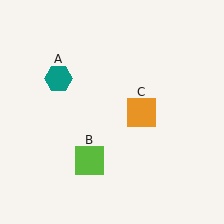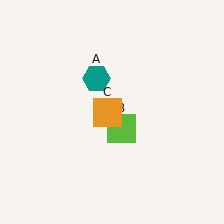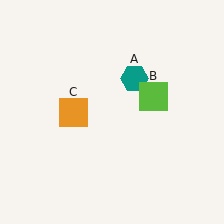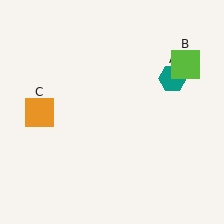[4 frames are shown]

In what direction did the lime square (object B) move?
The lime square (object B) moved up and to the right.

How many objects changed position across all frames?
3 objects changed position: teal hexagon (object A), lime square (object B), orange square (object C).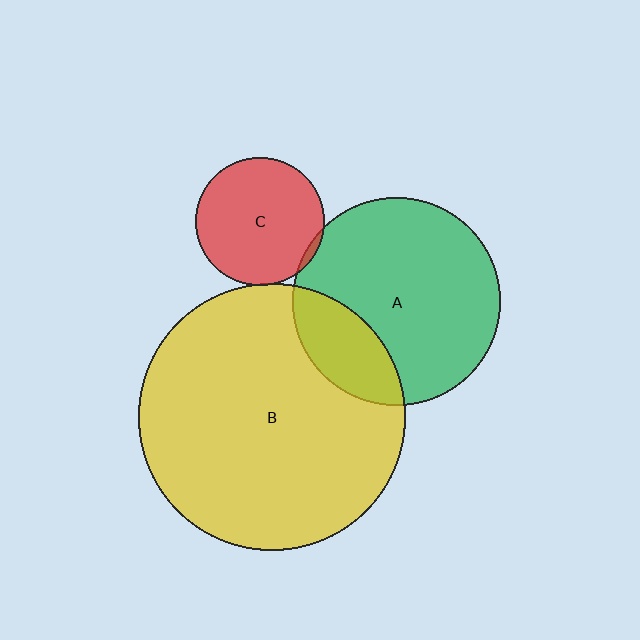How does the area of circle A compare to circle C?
Approximately 2.6 times.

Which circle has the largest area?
Circle B (yellow).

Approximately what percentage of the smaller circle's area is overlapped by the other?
Approximately 5%.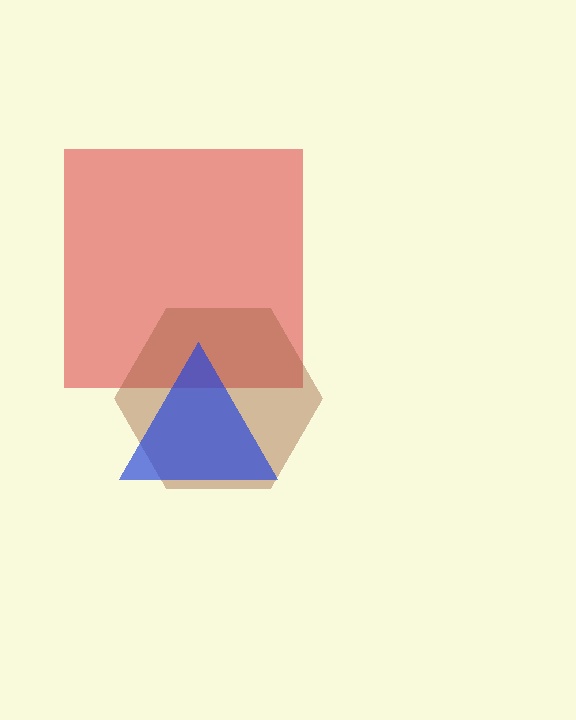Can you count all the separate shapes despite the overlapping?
Yes, there are 3 separate shapes.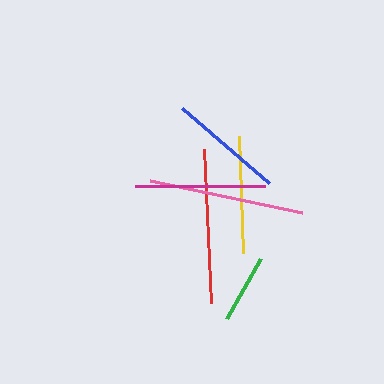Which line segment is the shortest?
The green line is the shortest at approximately 69 pixels.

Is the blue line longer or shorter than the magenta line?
The magenta line is longer than the blue line.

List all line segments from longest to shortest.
From longest to shortest: pink, red, magenta, yellow, blue, green.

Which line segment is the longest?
The pink line is the longest at approximately 155 pixels.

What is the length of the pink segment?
The pink segment is approximately 155 pixels long.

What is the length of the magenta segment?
The magenta segment is approximately 131 pixels long.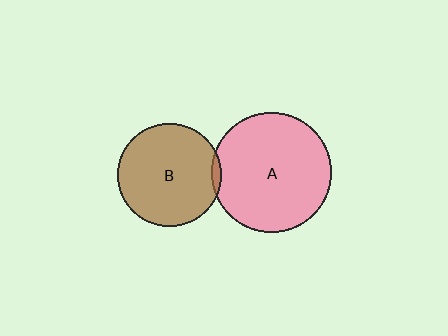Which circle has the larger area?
Circle A (pink).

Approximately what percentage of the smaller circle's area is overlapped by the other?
Approximately 5%.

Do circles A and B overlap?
Yes.